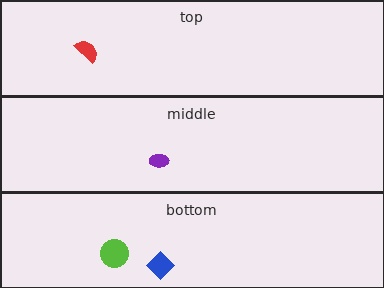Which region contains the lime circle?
The bottom region.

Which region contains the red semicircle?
The top region.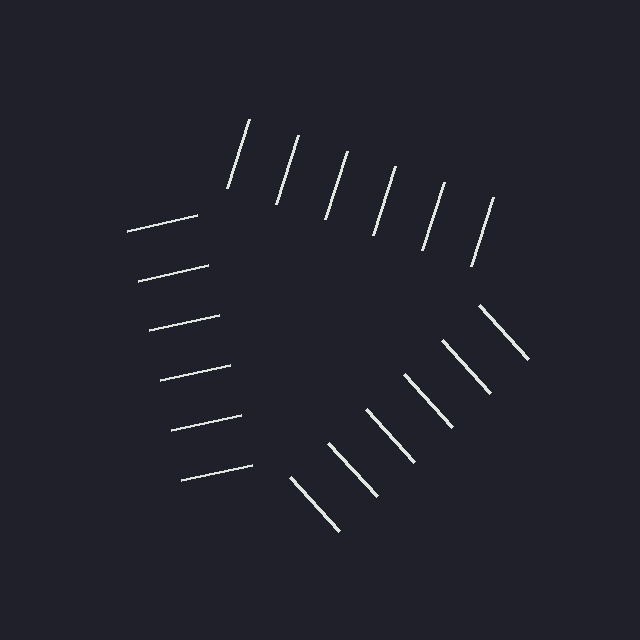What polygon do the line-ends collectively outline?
An illusory triangle — the line segments terminate on its edges but no continuous stroke is drawn.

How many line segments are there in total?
18 — 6 along each of the 3 edges.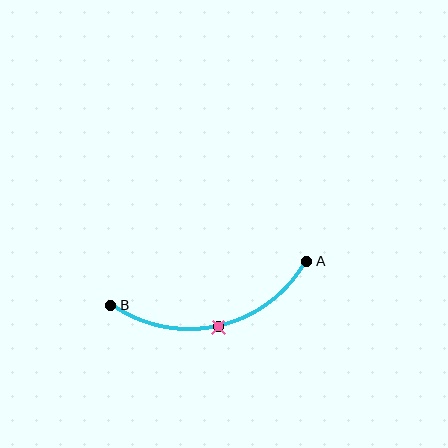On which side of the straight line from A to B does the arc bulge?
The arc bulges below the straight line connecting A and B.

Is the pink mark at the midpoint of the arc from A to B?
Yes. The pink mark lies on the arc at equal arc-length from both A and B — it is the arc midpoint.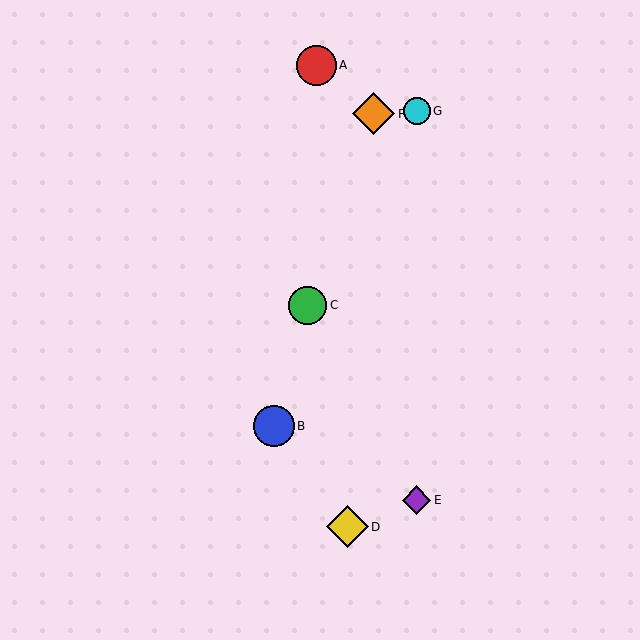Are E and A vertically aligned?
No, E is at x≈417 and A is at x≈316.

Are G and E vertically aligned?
Yes, both are at x≈417.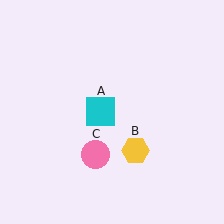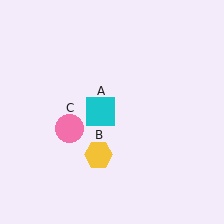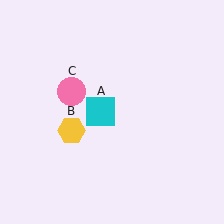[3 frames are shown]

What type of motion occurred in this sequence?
The yellow hexagon (object B), pink circle (object C) rotated clockwise around the center of the scene.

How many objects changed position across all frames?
2 objects changed position: yellow hexagon (object B), pink circle (object C).